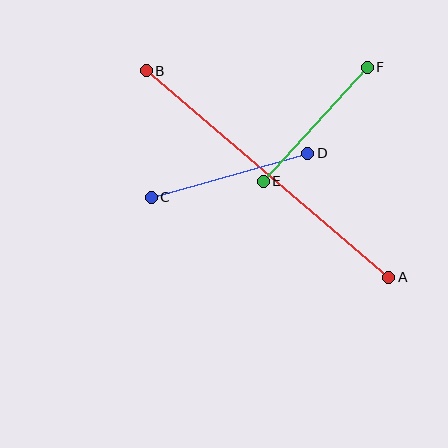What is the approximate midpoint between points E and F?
The midpoint is at approximately (315, 124) pixels.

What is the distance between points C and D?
The distance is approximately 162 pixels.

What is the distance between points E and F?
The distance is approximately 154 pixels.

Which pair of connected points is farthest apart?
Points A and B are farthest apart.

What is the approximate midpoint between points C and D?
The midpoint is at approximately (229, 175) pixels.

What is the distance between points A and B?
The distance is approximately 319 pixels.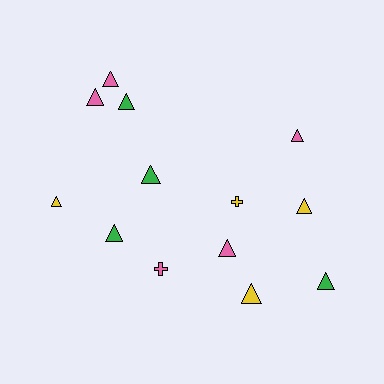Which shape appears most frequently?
Triangle, with 11 objects.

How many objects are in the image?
There are 13 objects.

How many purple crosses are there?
There are no purple crosses.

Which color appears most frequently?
Pink, with 5 objects.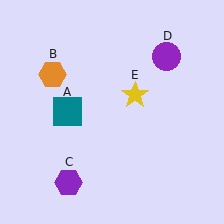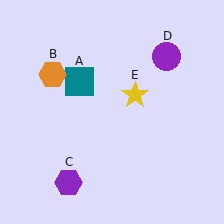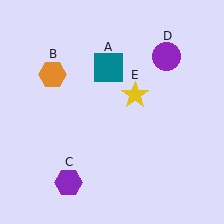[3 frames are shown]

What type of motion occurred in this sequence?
The teal square (object A) rotated clockwise around the center of the scene.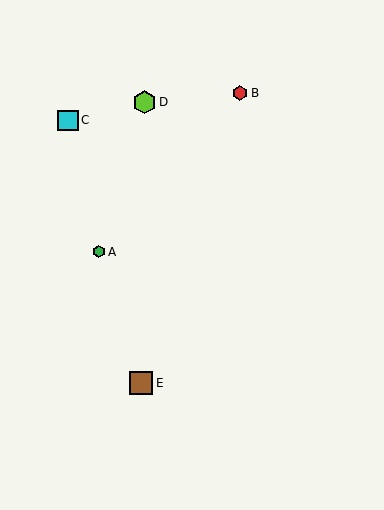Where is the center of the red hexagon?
The center of the red hexagon is at (240, 93).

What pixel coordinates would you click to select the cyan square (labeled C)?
Click at (68, 120) to select the cyan square C.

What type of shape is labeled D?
Shape D is a lime hexagon.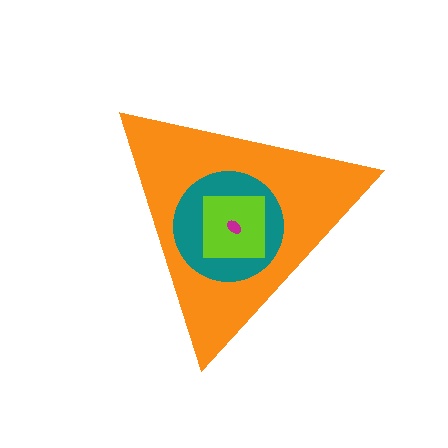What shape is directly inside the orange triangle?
The teal circle.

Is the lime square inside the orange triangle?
Yes.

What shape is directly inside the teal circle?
The lime square.